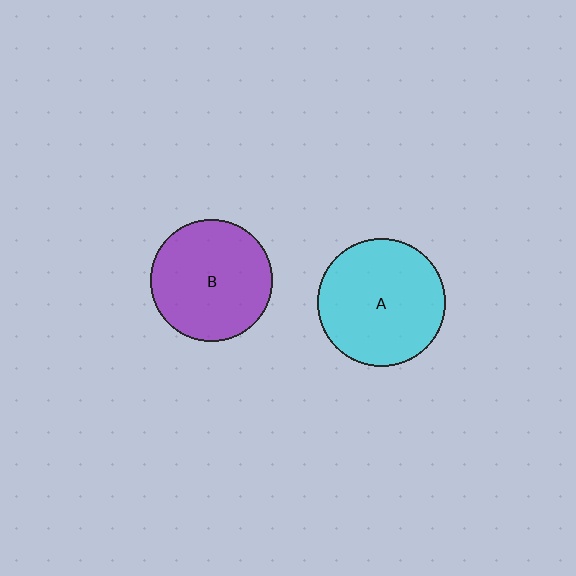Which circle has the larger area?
Circle A (cyan).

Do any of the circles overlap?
No, none of the circles overlap.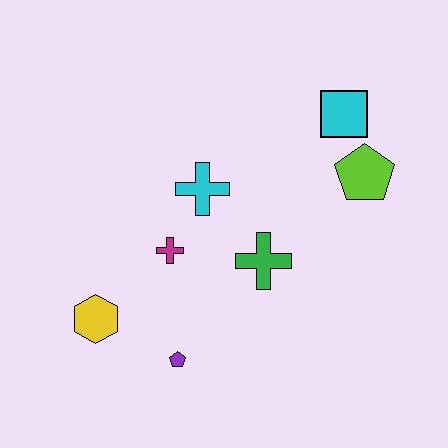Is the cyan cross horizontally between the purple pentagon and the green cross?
Yes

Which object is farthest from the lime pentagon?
The yellow hexagon is farthest from the lime pentagon.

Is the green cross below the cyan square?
Yes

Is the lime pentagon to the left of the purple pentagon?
No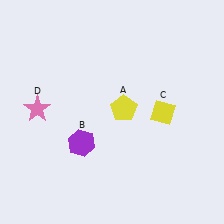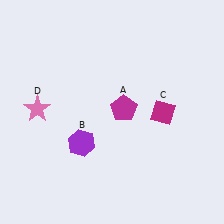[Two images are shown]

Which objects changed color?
A changed from yellow to magenta. C changed from yellow to magenta.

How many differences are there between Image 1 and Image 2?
There are 2 differences between the two images.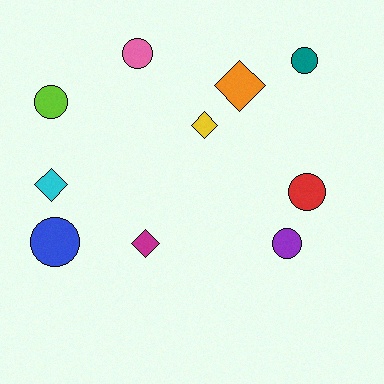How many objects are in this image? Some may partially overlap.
There are 10 objects.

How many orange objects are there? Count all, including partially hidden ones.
There is 1 orange object.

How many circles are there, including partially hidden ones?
There are 6 circles.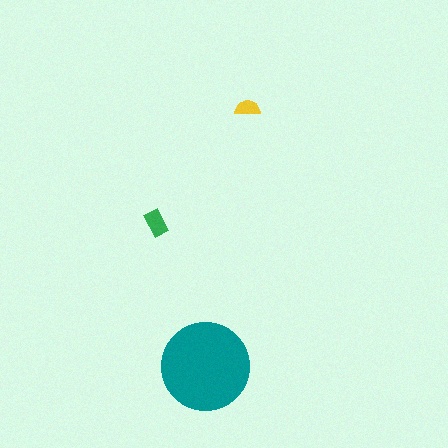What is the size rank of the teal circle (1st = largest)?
1st.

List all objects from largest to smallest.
The teal circle, the green rectangle, the yellow semicircle.